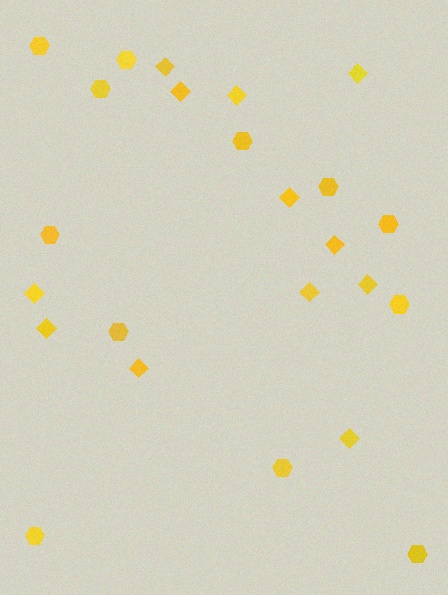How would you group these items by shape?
There are 2 groups: one group of diamonds (12) and one group of hexagons (12).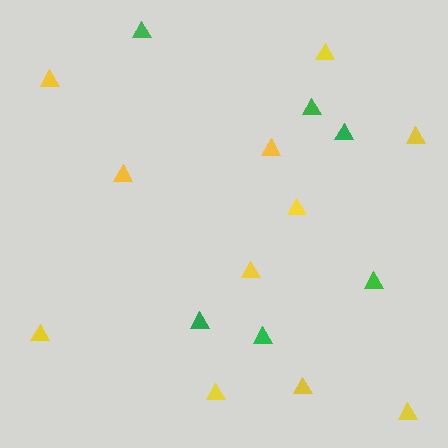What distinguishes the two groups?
There are 2 groups: one group of green triangles (6) and one group of yellow triangles (11).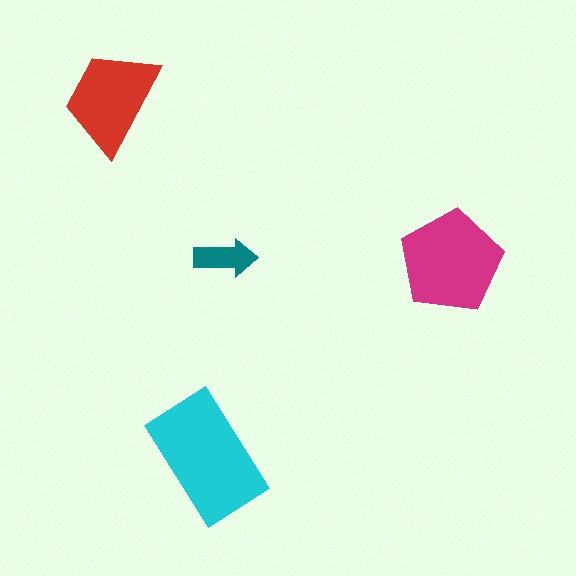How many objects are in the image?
There are 4 objects in the image.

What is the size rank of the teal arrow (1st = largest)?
4th.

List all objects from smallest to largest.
The teal arrow, the red trapezoid, the magenta pentagon, the cyan rectangle.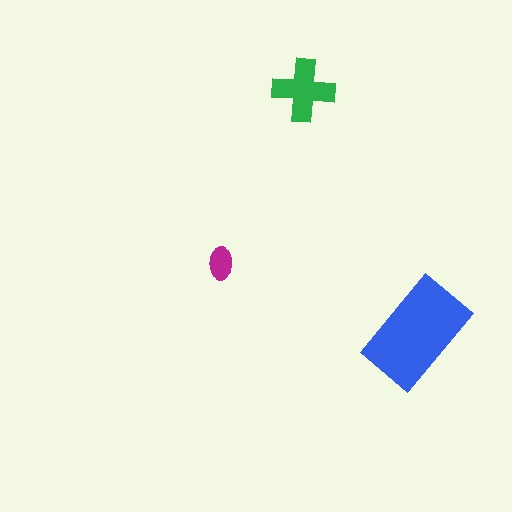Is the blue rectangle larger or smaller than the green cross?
Larger.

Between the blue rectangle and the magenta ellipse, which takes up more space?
The blue rectangle.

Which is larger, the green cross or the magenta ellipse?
The green cross.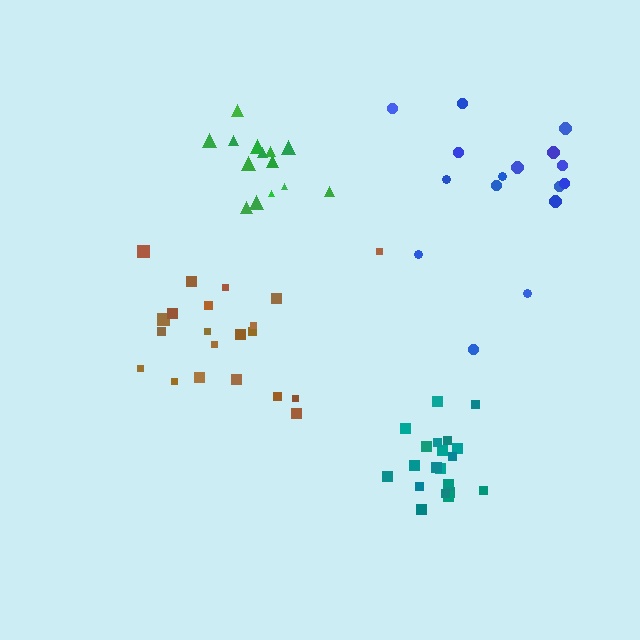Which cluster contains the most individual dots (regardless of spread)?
Brown (21).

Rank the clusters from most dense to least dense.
teal, green, brown, blue.